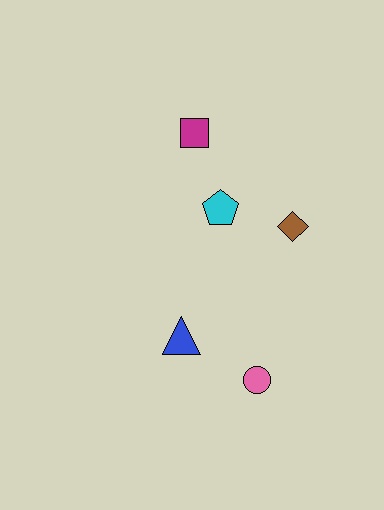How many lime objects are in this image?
There are no lime objects.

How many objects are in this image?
There are 5 objects.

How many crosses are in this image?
There are no crosses.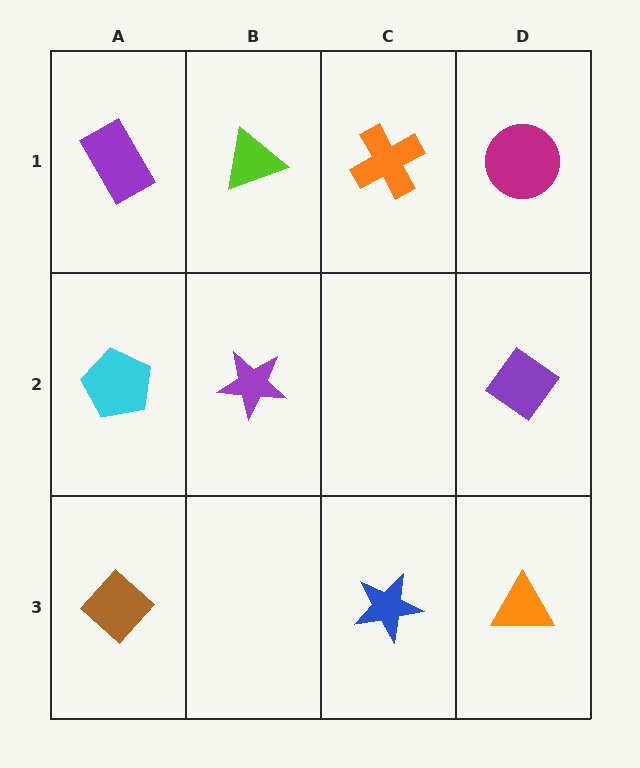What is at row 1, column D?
A magenta circle.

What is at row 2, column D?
A purple diamond.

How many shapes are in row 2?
3 shapes.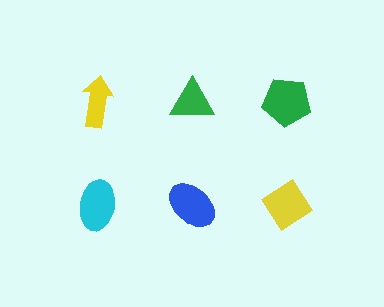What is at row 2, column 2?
A blue ellipse.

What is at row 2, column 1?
A cyan ellipse.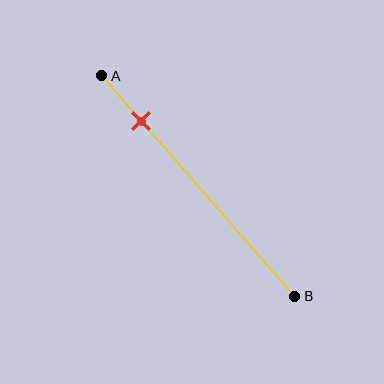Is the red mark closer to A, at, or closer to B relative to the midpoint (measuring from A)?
The red mark is closer to point A than the midpoint of segment AB.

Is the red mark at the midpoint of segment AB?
No, the mark is at about 20% from A, not at the 50% midpoint.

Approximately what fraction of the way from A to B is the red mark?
The red mark is approximately 20% of the way from A to B.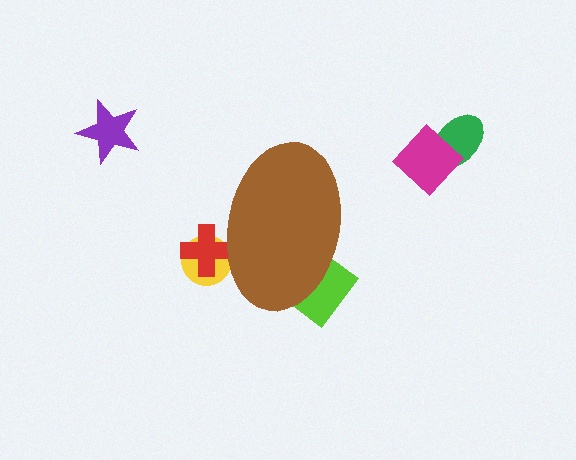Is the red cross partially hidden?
Yes, the red cross is partially hidden behind the brown ellipse.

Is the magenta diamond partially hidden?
No, the magenta diamond is fully visible.